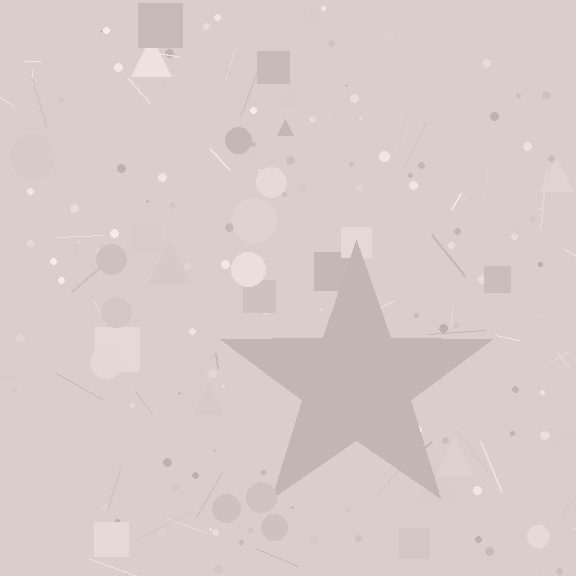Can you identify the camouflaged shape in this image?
The camouflaged shape is a star.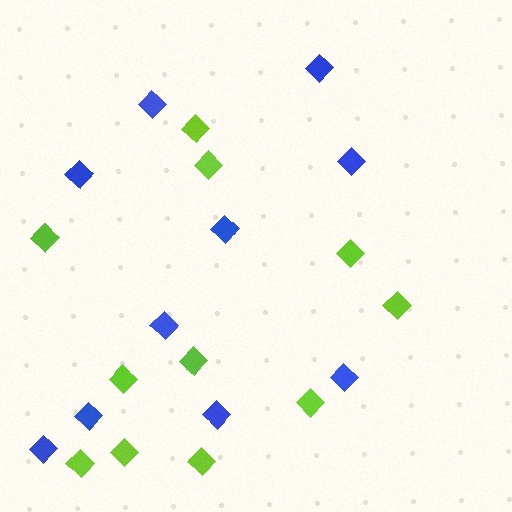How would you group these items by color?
There are 2 groups: one group of blue diamonds (10) and one group of lime diamonds (11).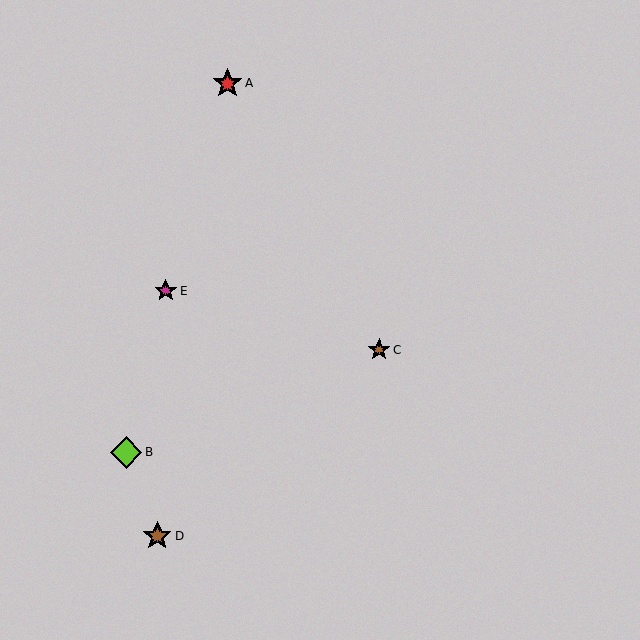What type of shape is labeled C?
Shape C is a brown star.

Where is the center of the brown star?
The center of the brown star is at (157, 536).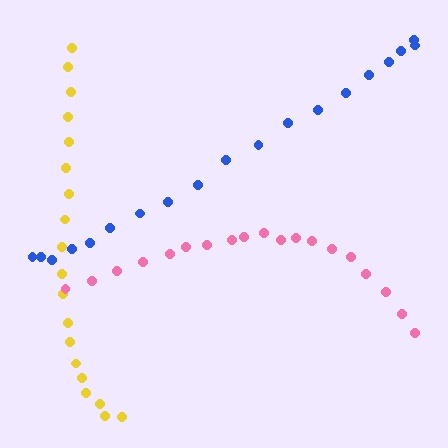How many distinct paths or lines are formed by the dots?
There are 3 distinct paths.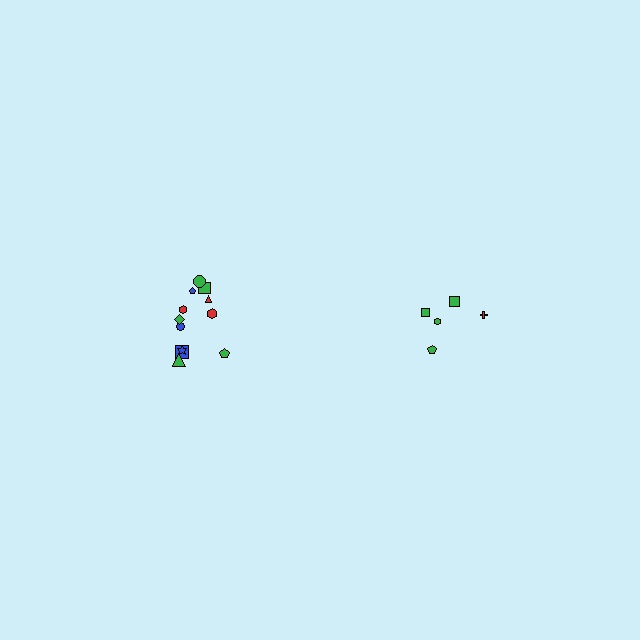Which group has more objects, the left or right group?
The left group.